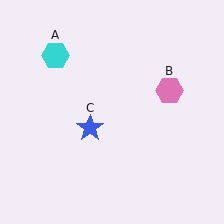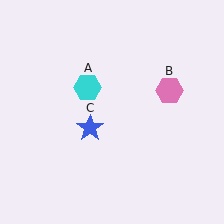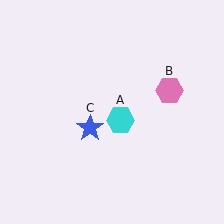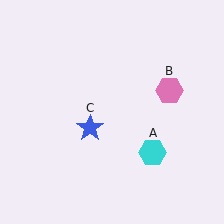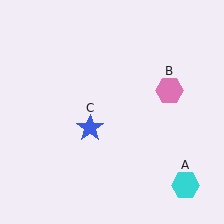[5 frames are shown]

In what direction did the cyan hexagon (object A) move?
The cyan hexagon (object A) moved down and to the right.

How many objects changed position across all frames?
1 object changed position: cyan hexagon (object A).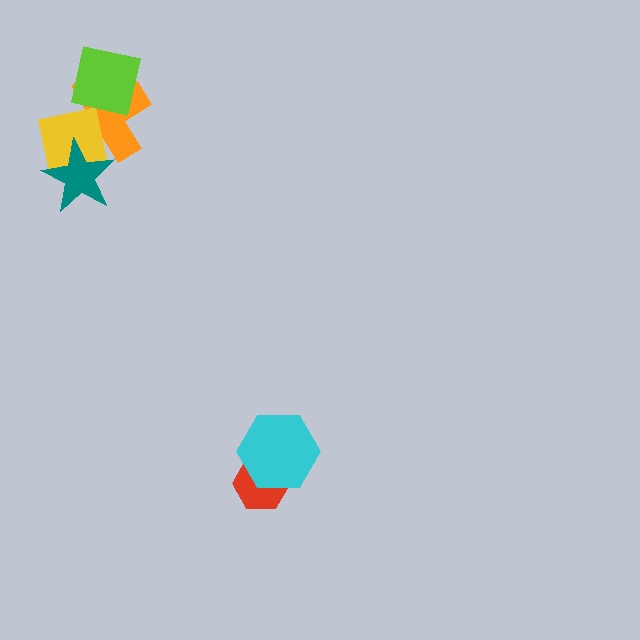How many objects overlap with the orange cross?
3 objects overlap with the orange cross.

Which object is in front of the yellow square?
The teal star is in front of the yellow square.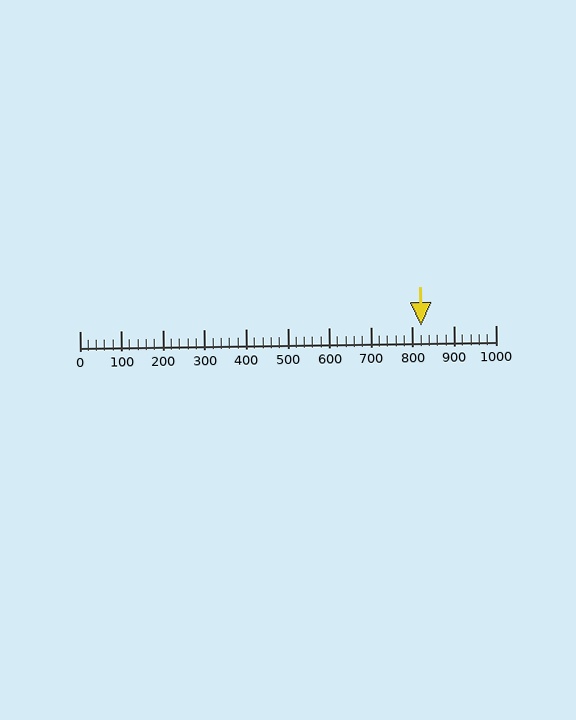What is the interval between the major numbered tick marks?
The major tick marks are spaced 100 units apart.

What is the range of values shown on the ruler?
The ruler shows values from 0 to 1000.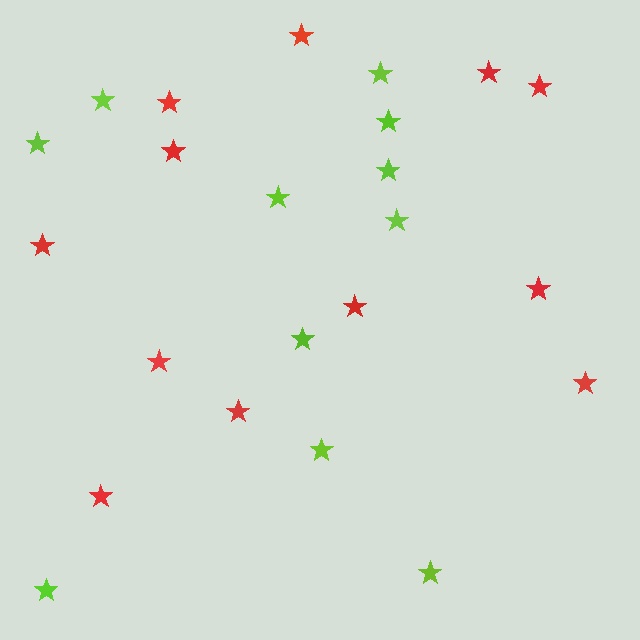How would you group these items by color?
There are 2 groups: one group of red stars (12) and one group of lime stars (11).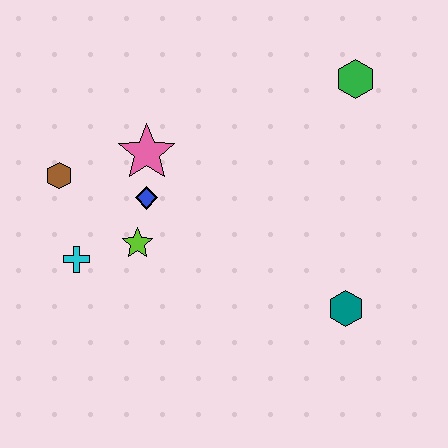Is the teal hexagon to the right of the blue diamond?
Yes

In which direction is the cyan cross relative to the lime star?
The cyan cross is to the left of the lime star.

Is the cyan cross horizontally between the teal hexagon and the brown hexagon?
Yes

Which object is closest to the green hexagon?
The pink star is closest to the green hexagon.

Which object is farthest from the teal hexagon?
The brown hexagon is farthest from the teal hexagon.